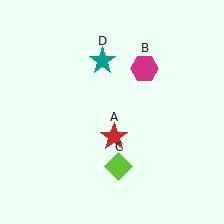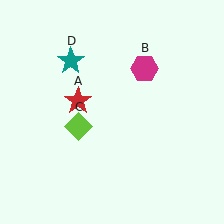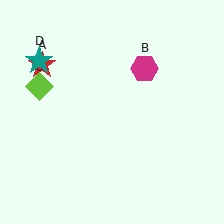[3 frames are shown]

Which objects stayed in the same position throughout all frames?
Magenta hexagon (object B) remained stationary.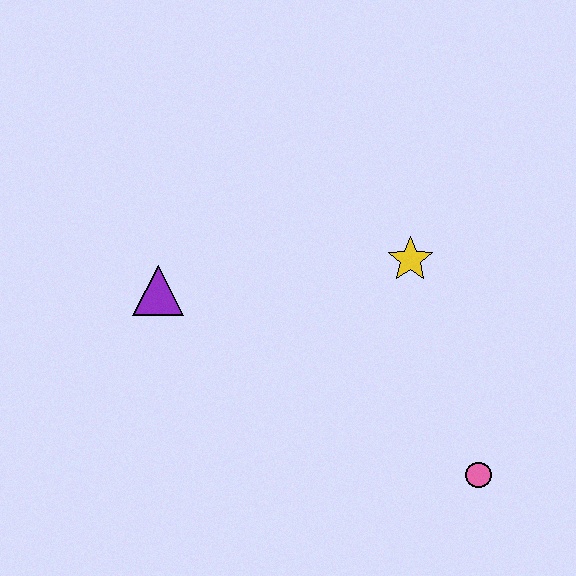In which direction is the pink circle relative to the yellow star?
The pink circle is below the yellow star.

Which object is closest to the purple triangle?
The yellow star is closest to the purple triangle.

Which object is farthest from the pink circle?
The purple triangle is farthest from the pink circle.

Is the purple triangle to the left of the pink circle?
Yes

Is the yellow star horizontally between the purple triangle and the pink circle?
Yes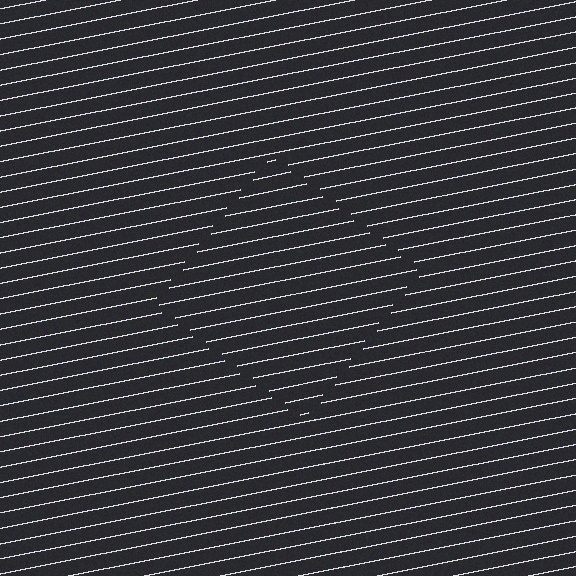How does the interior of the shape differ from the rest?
The interior of the shape contains the same grating, shifted by half a period — the contour is defined by the phase discontinuity where line-ends from the inner and outer gratings abut.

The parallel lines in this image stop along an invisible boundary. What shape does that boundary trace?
An illusory square. The interior of the shape contains the same grating, shifted by half a period — the contour is defined by the phase discontinuity where line-ends from the inner and outer gratings abut.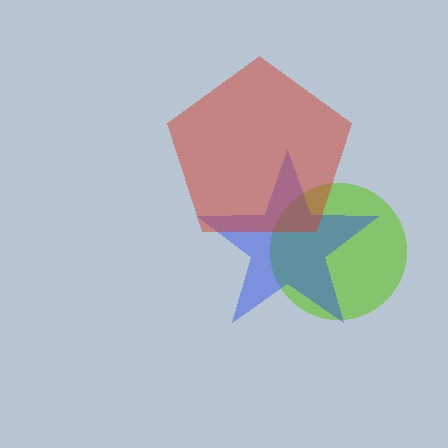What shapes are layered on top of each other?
The layered shapes are: a lime circle, a blue star, a red pentagon.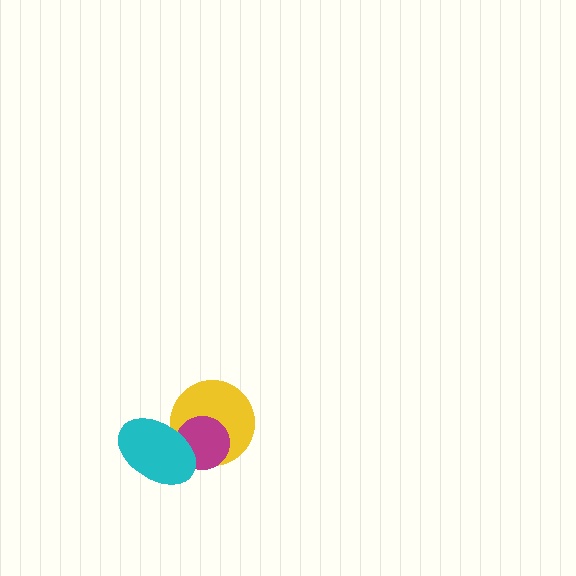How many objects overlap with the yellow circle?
2 objects overlap with the yellow circle.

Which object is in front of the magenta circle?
The cyan ellipse is in front of the magenta circle.